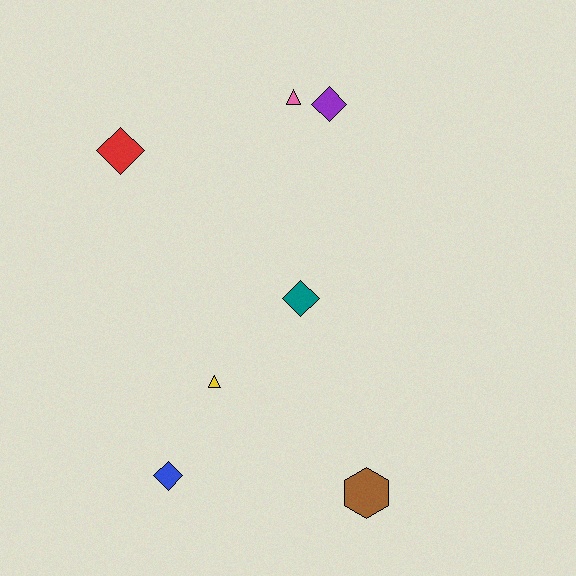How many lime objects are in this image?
There are no lime objects.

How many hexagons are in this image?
There is 1 hexagon.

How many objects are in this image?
There are 7 objects.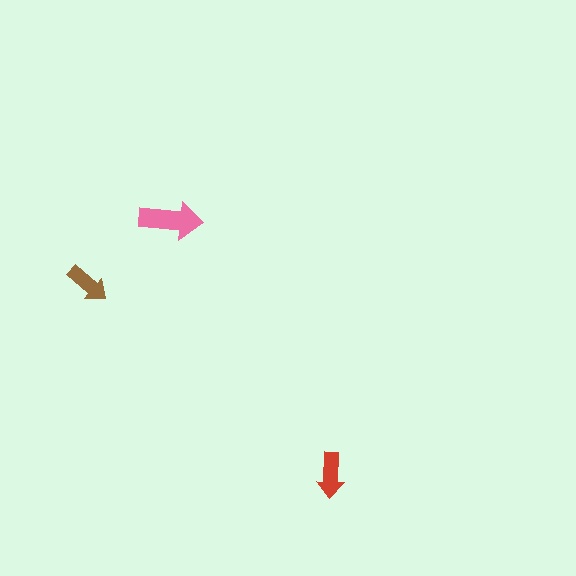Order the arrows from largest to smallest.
the pink one, the red one, the brown one.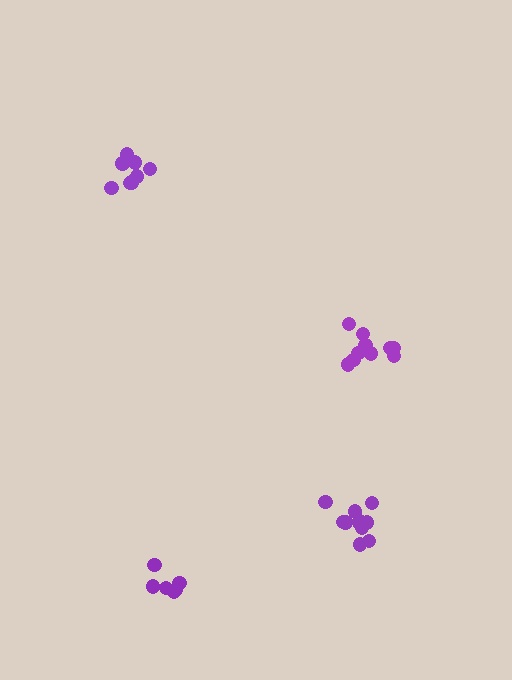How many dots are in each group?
Group 1: 6 dots, Group 2: 9 dots, Group 3: 10 dots, Group 4: 11 dots (36 total).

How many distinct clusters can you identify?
There are 4 distinct clusters.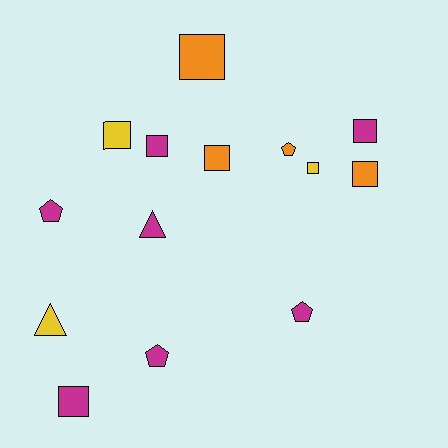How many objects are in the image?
There are 14 objects.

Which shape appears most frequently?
Square, with 8 objects.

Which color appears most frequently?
Magenta, with 7 objects.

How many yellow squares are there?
There are 2 yellow squares.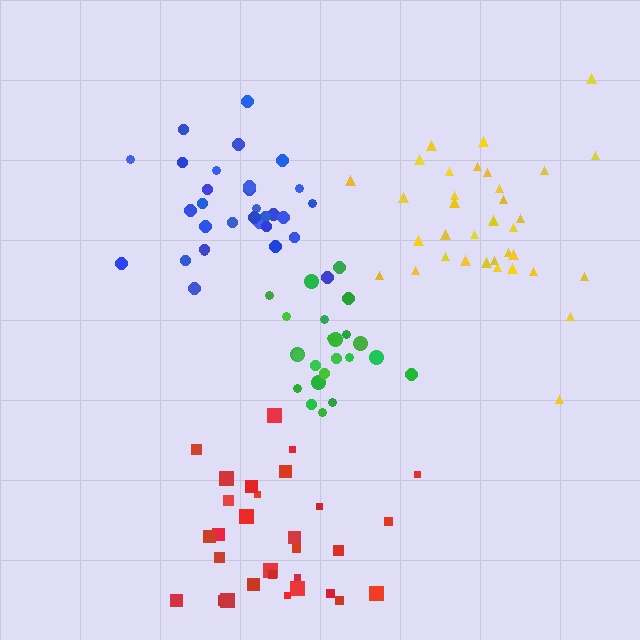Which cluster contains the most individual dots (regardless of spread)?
Yellow (35).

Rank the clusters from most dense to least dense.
green, blue, yellow, red.